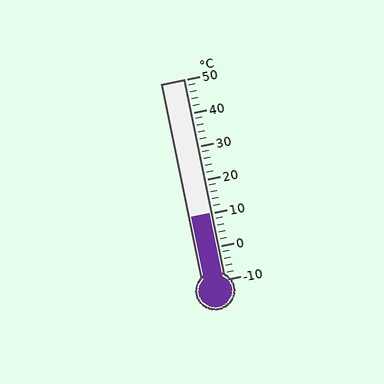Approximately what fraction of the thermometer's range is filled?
The thermometer is filled to approximately 35% of its range.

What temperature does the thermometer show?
The thermometer shows approximately 10°C.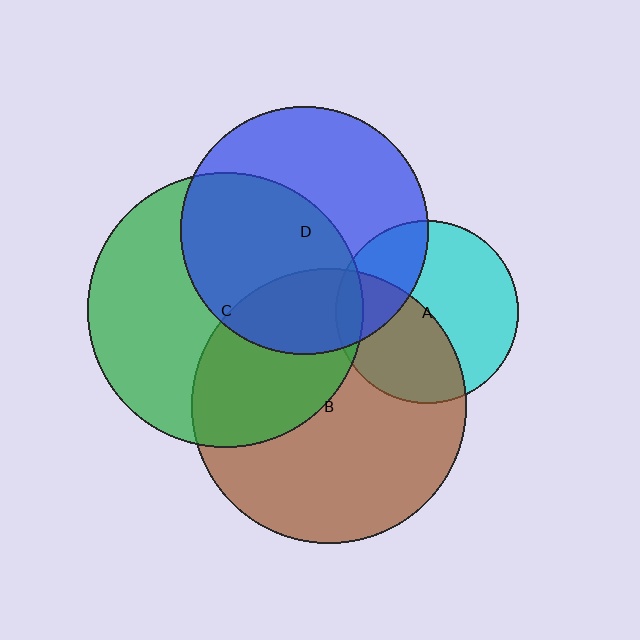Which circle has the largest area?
Circle C (green).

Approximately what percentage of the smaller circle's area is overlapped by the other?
Approximately 40%.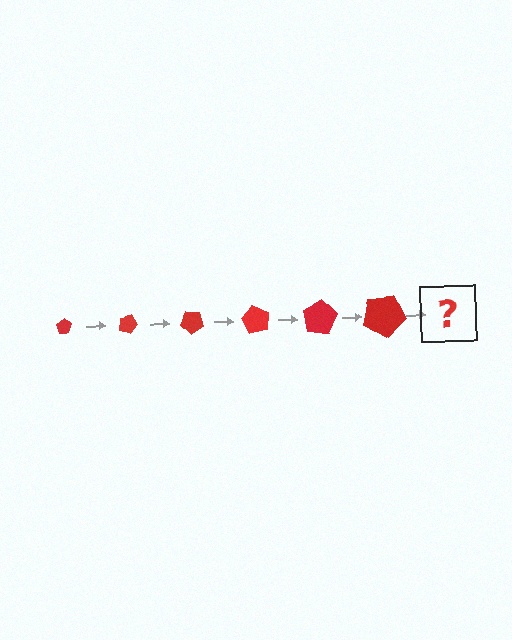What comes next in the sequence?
The next element should be a pentagon, larger than the previous one and rotated 120 degrees from the start.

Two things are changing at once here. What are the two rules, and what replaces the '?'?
The two rules are that the pentagon grows larger each step and it rotates 20 degrees each step. The '?' should be a pentagon, larger than the previous one and rotated 120 degrees from the start.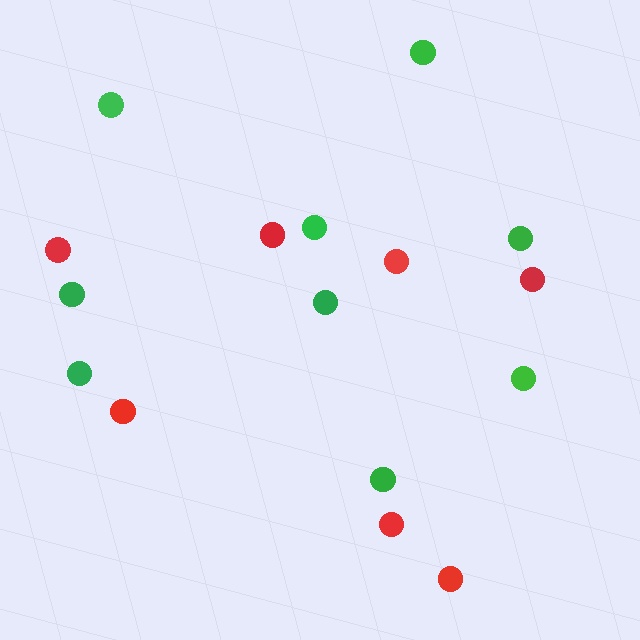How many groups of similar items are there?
There are 2 groups: one group of green circles (9) and one group of red circles (7).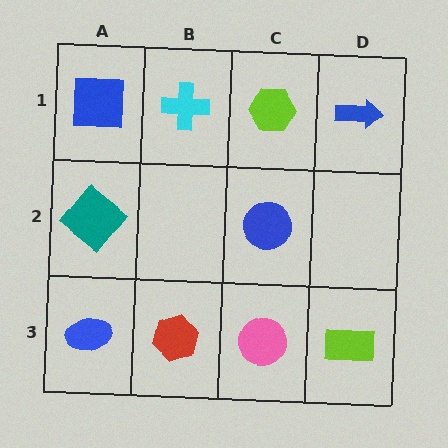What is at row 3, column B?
A red hexagon.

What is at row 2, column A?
A teal diamond.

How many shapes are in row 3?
4 shapes.